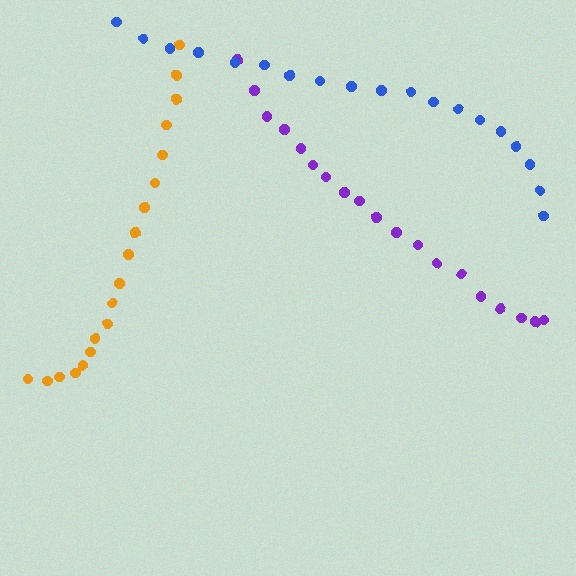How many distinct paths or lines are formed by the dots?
There are 3 distinct paths.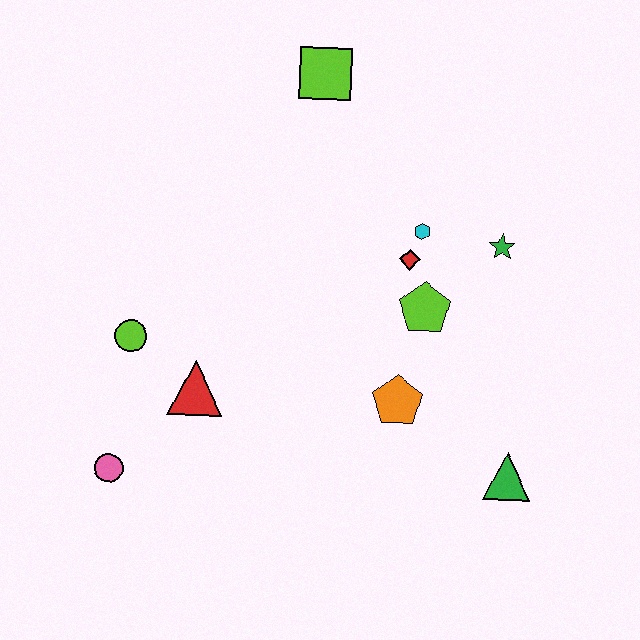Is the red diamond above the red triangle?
Yes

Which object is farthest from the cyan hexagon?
The pink circle is farthest from the cyan hexagon.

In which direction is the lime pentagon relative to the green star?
The lime pentagon is to the left of the green star.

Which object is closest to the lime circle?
The red triangle is closest to the lime circle.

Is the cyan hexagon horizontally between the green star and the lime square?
Yes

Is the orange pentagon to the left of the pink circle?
No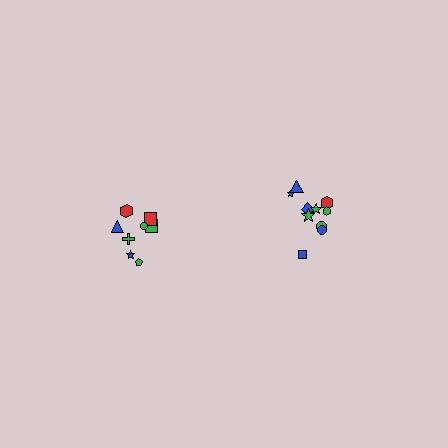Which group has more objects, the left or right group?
The right group.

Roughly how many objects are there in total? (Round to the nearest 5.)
Roughly 20 objects in total.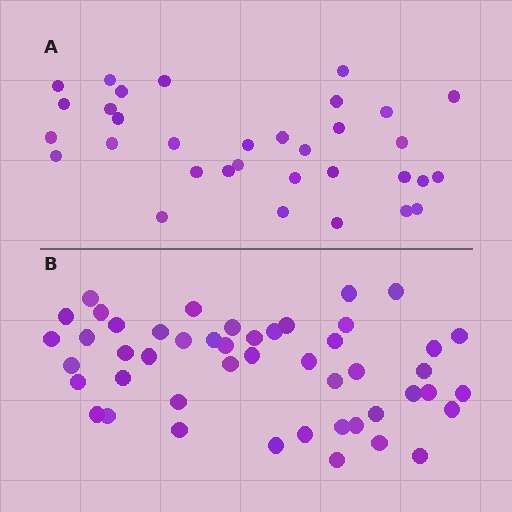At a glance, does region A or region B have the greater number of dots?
Region B (the bottom region) has more dots.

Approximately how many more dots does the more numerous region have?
Region B has approximately 15 more dots than region A.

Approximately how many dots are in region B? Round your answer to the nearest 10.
About 50 dots. (The exact count is 48, which rounds to 50.)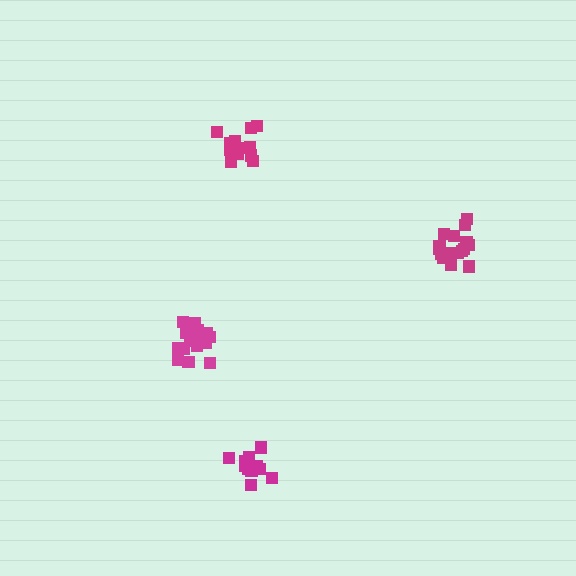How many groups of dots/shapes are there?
There are 4 groups.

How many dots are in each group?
Group 1: 14 dots, Group 2: 17 dots, Group 3: 11 dots, Group 4: 16 dots (58 total).